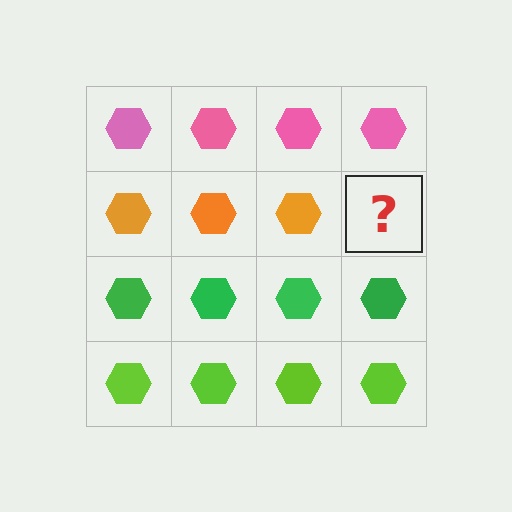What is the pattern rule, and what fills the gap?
The rule is that each row has a consistent color. The gap should be filled with an orange hexagon.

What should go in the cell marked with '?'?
The missing cell should contain an orange hexagon.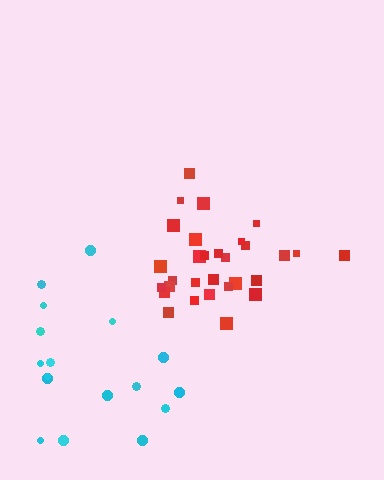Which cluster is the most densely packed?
Red.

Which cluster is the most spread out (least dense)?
Cyan.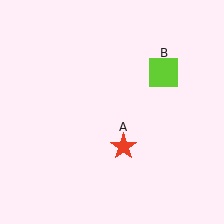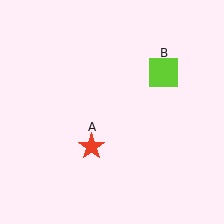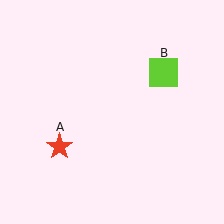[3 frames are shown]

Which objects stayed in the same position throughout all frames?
Lime square (object B) remained stationary.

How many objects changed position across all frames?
1 object changed position: red star (object A).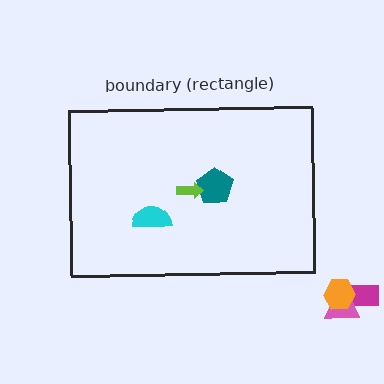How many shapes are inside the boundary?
3 inside, 3 outside.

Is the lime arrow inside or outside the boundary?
Inside.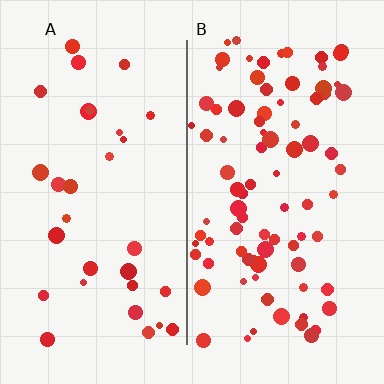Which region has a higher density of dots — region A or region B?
B (the right).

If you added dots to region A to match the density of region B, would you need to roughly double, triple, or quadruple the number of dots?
Approximately triple.